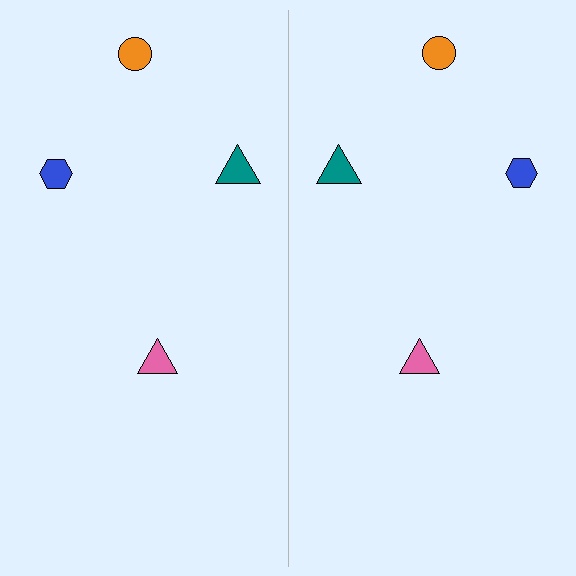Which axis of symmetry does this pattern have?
The pattern has a vertical axis of symmetry running through the center of the image.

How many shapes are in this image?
There are 8 shapes in this image.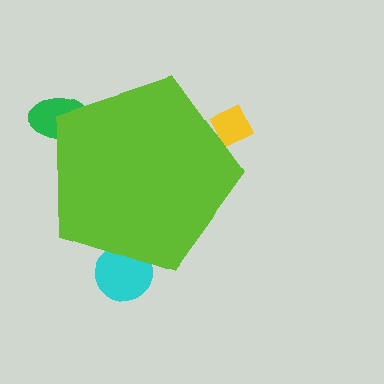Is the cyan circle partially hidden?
Yes, the cyan circle is partially hidden behind the lime pentagon.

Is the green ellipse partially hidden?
Yes, the green ellipse is partially hidden behind the lime pentagon.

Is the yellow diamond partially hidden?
Yes, the yellow diamond is partially hidden behind the lime pentagon.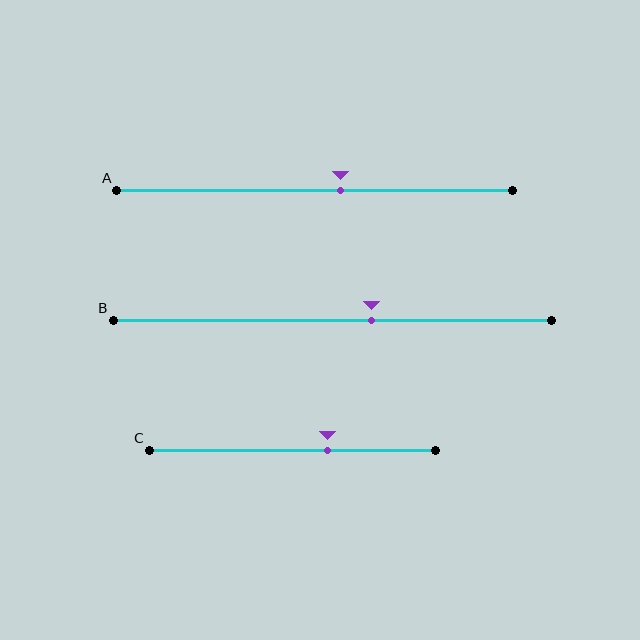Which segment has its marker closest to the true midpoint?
Segment A has its marker closest to the true midpoint.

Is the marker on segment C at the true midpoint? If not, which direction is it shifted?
No, the marker on segment C is shifted to the right by about 12% of the segment length.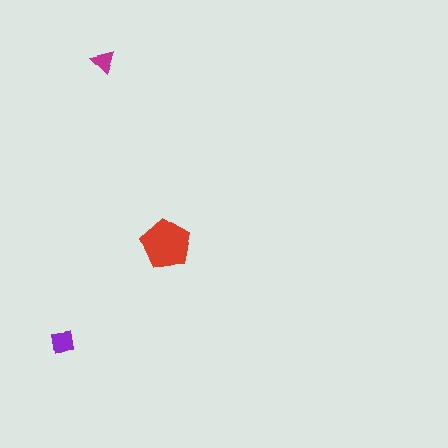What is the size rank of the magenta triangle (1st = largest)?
3rd.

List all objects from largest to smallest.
The red pentagon, the purple square, the magenta triangle.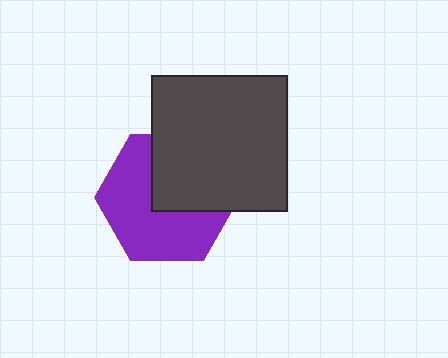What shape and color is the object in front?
The object in front is a dark gray square.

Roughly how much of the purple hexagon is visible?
About half of it is visible (roughly 59%).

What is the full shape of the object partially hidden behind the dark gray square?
The partially hidden object is a purple hexagon.